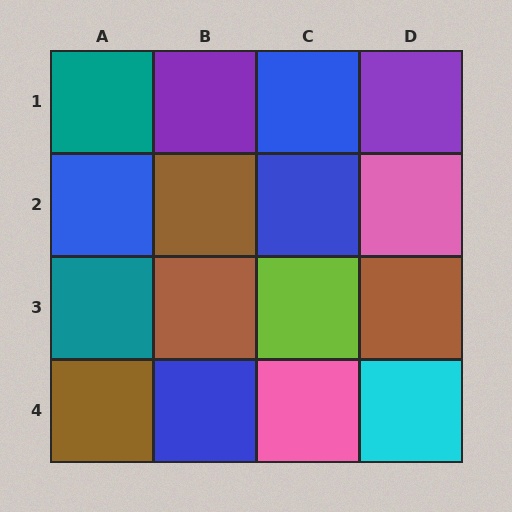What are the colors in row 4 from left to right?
Brown, blue, pink, cyan.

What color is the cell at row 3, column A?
Teal.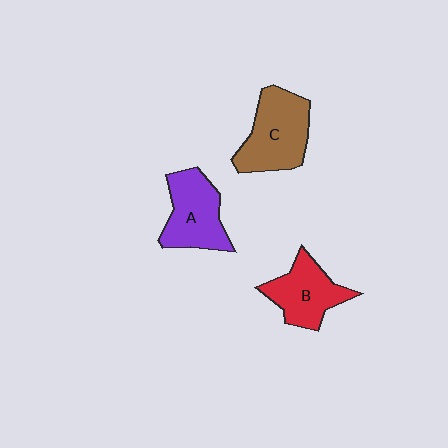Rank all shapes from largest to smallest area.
From largest to smallest: C (brown), A (purple), B (red).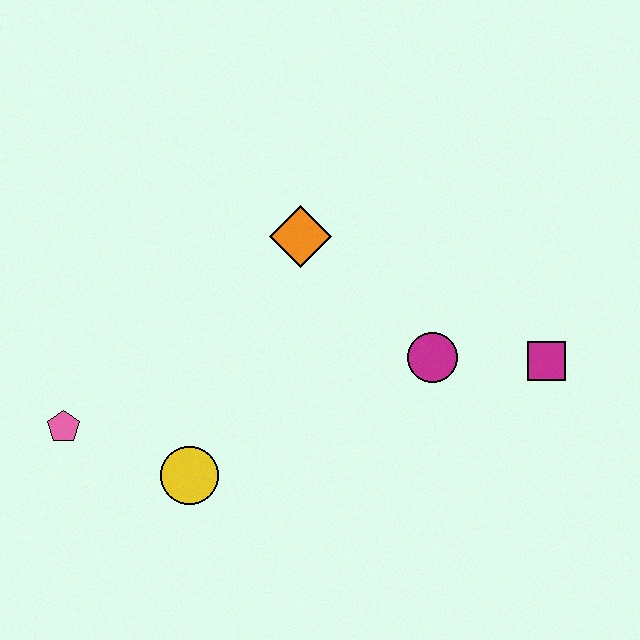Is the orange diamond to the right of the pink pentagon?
Yes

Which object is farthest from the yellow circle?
The magenta square is farthest from the yellow circle.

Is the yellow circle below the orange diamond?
Yes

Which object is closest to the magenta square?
The magenta circle is closest to the magenta square.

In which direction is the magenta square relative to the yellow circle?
The magenta square is to the right of the yellow circle.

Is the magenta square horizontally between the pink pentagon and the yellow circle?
No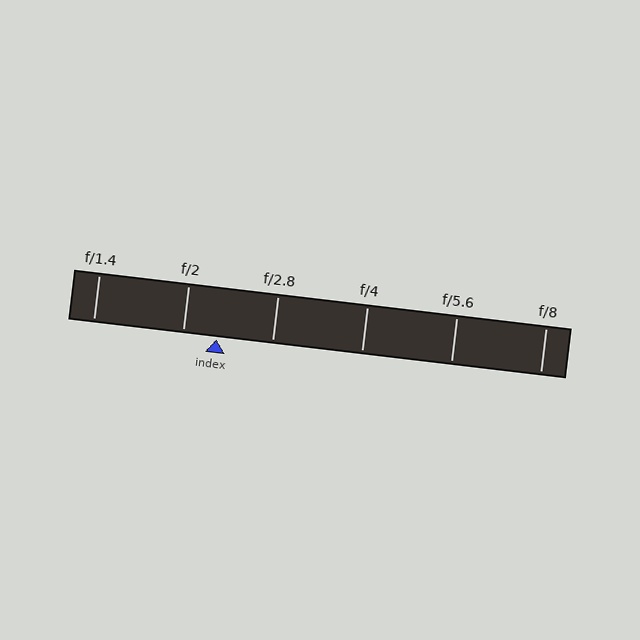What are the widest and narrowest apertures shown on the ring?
The widest aperture shown is f/1.4 and the narrowest is f/8.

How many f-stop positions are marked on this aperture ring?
There are 6 f-stop positions marked.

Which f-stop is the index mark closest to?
The index mark is closest to f/2.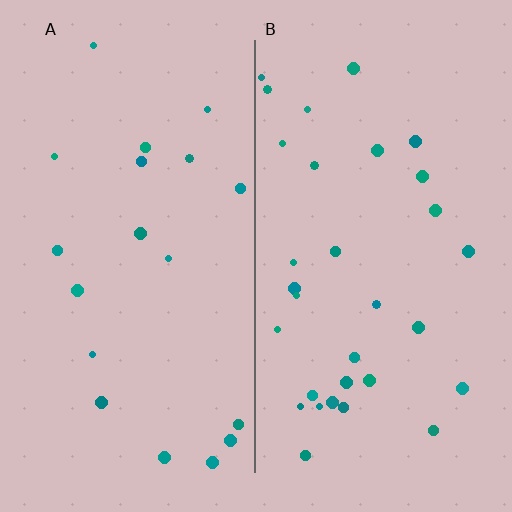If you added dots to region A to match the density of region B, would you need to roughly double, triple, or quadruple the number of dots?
Approximately double.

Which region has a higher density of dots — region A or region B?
B (the right).